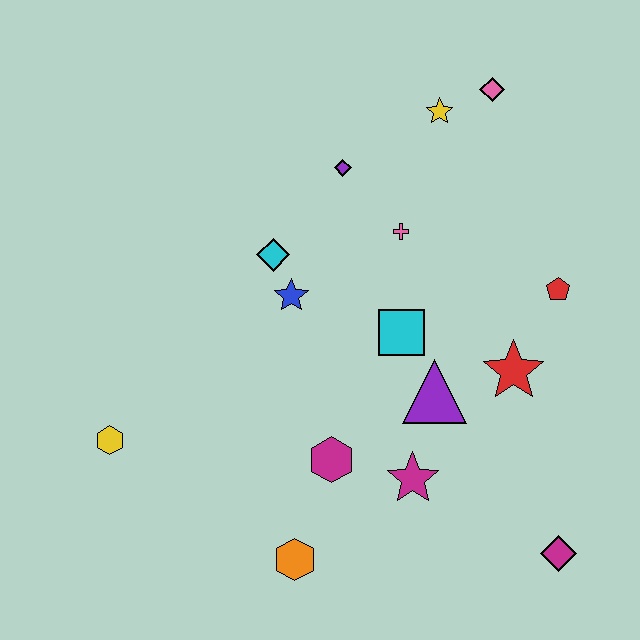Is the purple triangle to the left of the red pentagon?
Yes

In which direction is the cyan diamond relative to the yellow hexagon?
The cyan diamond is above the yellow hexagon.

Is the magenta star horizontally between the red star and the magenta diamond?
No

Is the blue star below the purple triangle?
No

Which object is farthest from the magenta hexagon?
The pink diamond is farthest from the magenta hexagon.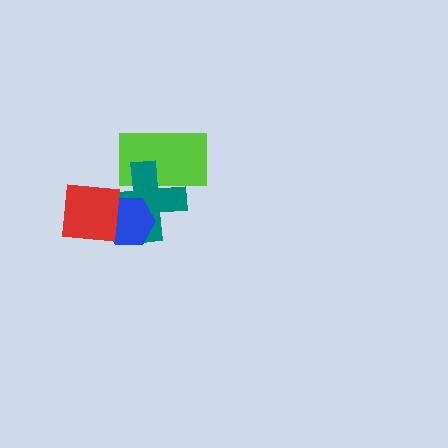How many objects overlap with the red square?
2 objects overlap with the red square.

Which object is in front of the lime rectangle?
The teal cross is in front of the lime rectangle.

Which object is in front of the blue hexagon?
The red square is in front of the blue hexagon.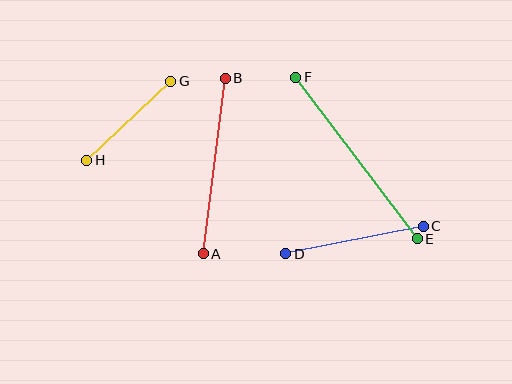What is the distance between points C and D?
The distance is approximately 140 pixels.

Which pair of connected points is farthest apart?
Points E and F are farthest apart.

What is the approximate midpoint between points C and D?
The midpoint is at approximately (354, 240) pixels.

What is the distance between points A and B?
The distance is approximately 177 pixels.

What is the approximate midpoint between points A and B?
The midpoint is at approximately (214, 166) pixels.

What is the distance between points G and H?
The distance is approximately 115 pixels.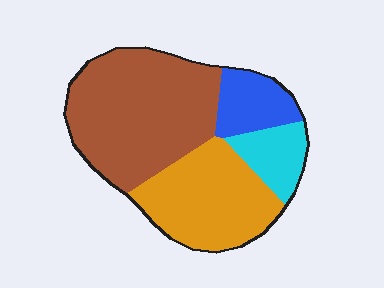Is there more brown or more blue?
Brown.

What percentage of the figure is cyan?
Cyan takes up about one tenth (1/10) of the figure.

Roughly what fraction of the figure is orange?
Orange takes up about one third (1/3) of the figure.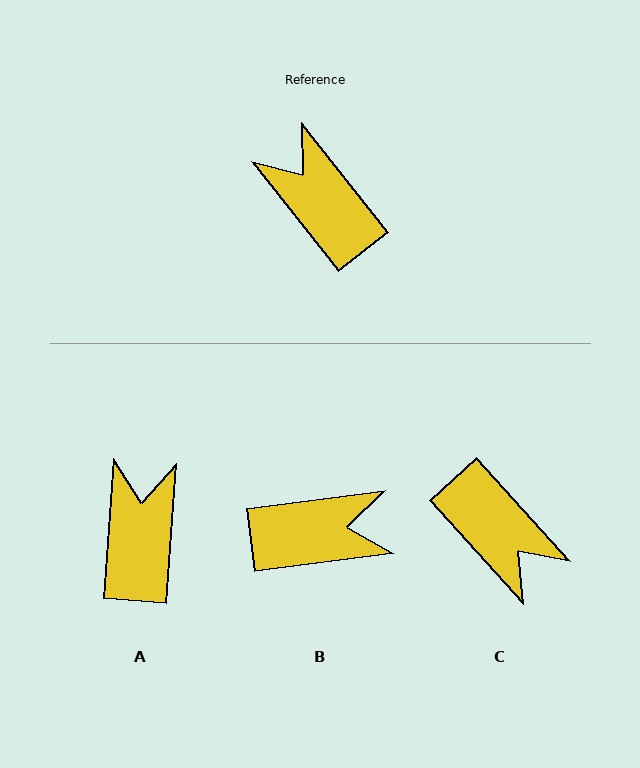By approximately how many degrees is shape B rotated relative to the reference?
Approximately 121 degrees clockwise.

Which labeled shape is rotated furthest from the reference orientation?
C, about 176 degrees away.